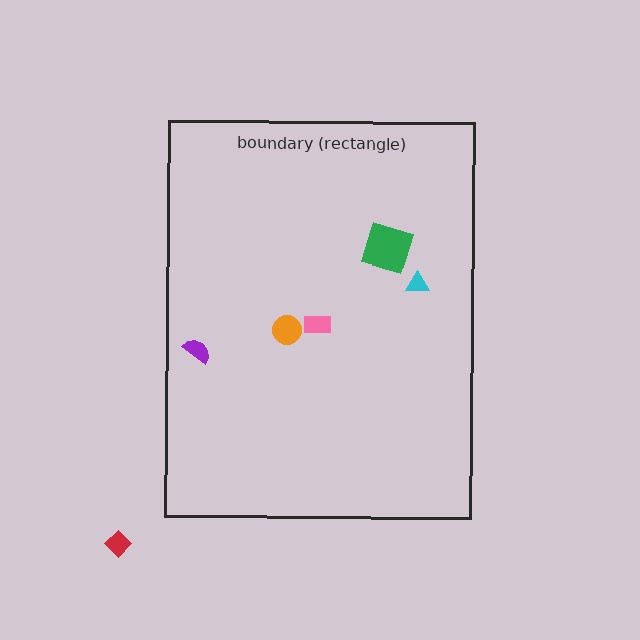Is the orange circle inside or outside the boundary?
Inside.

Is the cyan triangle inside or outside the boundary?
Inside.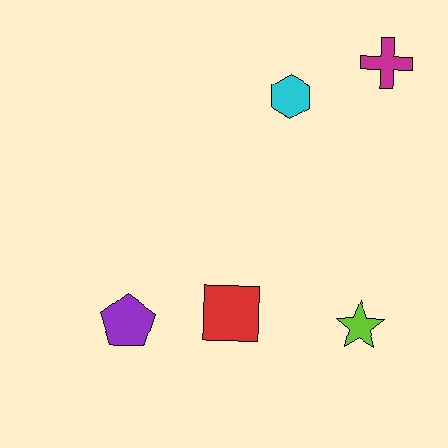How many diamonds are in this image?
There are no diamonds.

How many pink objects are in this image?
There are no pink objects.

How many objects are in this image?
There are 5 objects.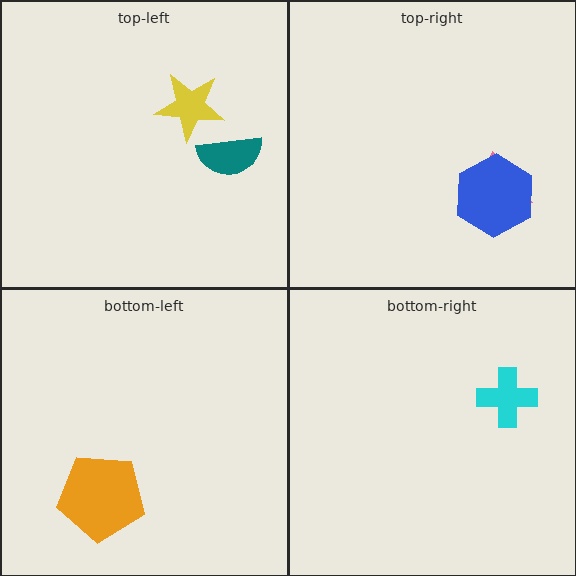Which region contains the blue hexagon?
The top-right region.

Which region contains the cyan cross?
The bottom-right region.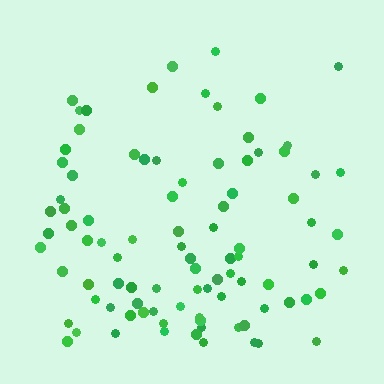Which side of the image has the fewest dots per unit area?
The top.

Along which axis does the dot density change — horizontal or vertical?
Vertical.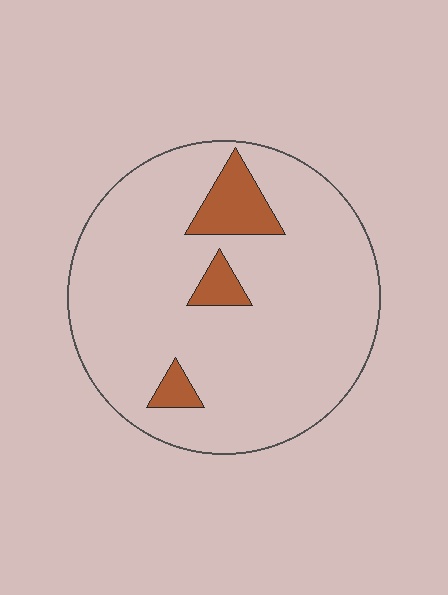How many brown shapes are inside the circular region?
3.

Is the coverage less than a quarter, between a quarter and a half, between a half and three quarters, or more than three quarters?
Less than a quarter.